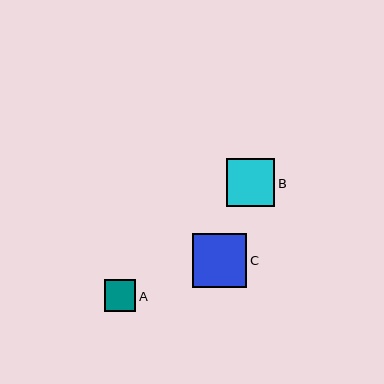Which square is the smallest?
Square A is the smallest with a size of approximately 32 pixels.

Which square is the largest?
Square C is the largest with a size of approximately 54 pixels.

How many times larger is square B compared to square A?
Square B is approximately 1.5 times the size of square A.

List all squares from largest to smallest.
From largest to smallest: C, B, A.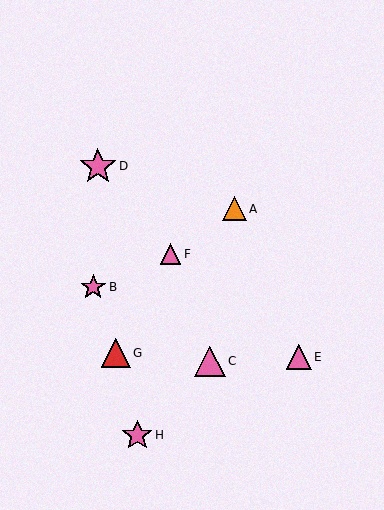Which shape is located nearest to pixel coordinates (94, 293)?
The pink star (labeled B) at (93, 287) is nearest to that location.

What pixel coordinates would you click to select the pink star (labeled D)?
Click at (98, 166) to select the pink star D.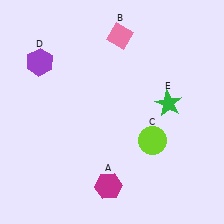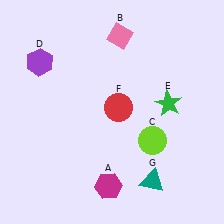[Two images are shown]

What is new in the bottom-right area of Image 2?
A teal triangle (G) was added in the bottom-right area of Image 2.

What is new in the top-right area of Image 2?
A red circle (F) was added in the top-right area of Image 2.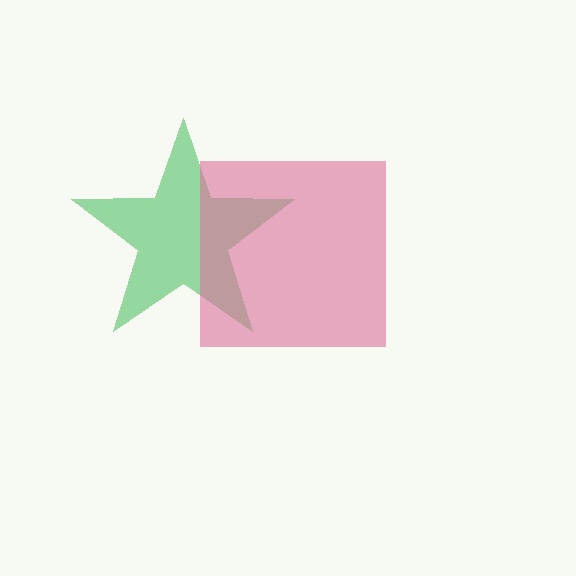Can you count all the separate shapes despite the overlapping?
Yes, there are 2 separate shapes.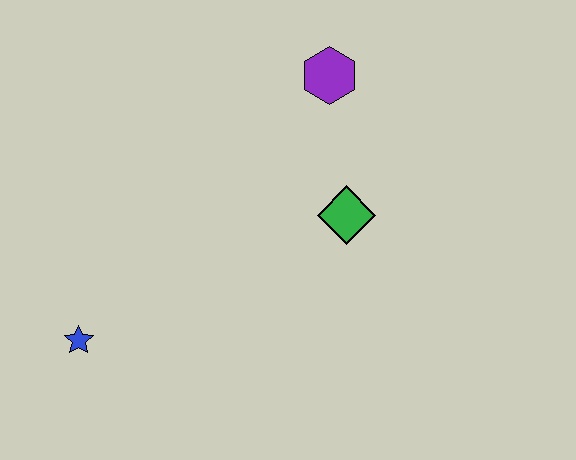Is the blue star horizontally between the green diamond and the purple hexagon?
No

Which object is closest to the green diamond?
The purple hexagon is closest to the green diamond.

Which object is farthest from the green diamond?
The blue star is farthest from the green diamond.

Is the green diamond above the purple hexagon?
No